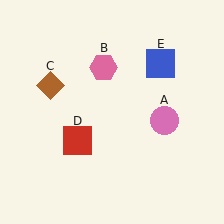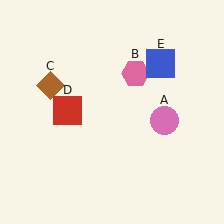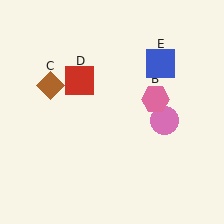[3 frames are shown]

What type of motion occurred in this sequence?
The pink hexagon (object B), red square (object D) rotated clockwise around the center of the scene.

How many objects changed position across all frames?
2 objects changed position: pink hexagon (object B), red square (object D).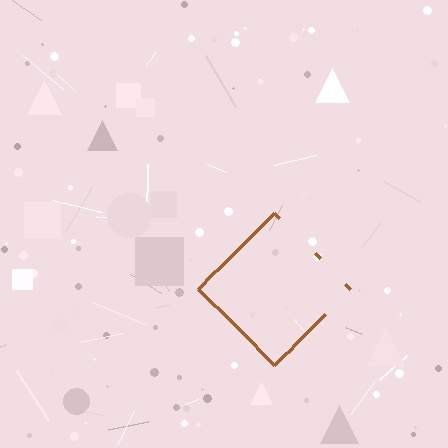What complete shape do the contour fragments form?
The contour fragments form a diamond.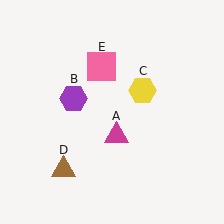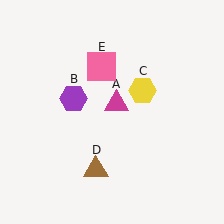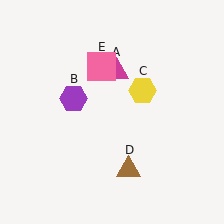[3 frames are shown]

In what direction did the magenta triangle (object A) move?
The magenta triangle (object A) moved up.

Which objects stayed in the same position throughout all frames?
Purple hexagon (object B) and yellow hexagon (object C) and pink square (object E) remained stationary.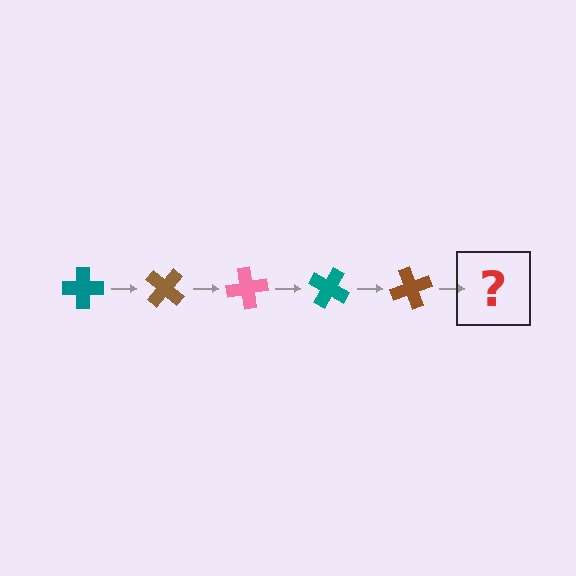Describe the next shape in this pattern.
It should be a pink cross, rotated 200 degrees from the start.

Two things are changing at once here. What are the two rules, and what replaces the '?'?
The two rules are that it rotates 40 degrees each step and the color cycles through teal, brown, and pink. The '?' should be a pink cross, rotated 200 degrees from the start.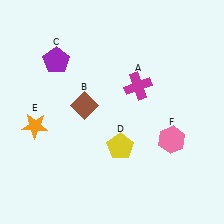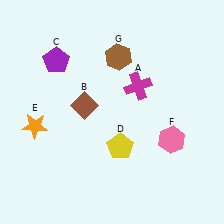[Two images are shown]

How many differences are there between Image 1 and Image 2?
There is 1 difference between the two images.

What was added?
A brown hexagon (G) was added in Image 2.